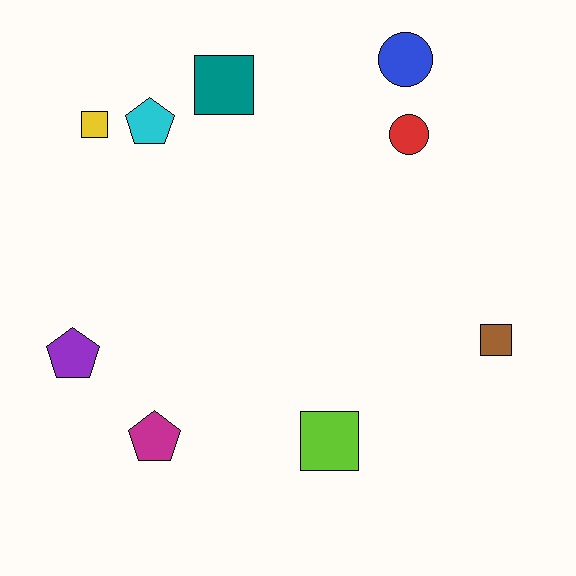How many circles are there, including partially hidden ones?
There are 2 circles.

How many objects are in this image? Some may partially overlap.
There are 9 objects.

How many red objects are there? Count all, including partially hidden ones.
There is 1 red object.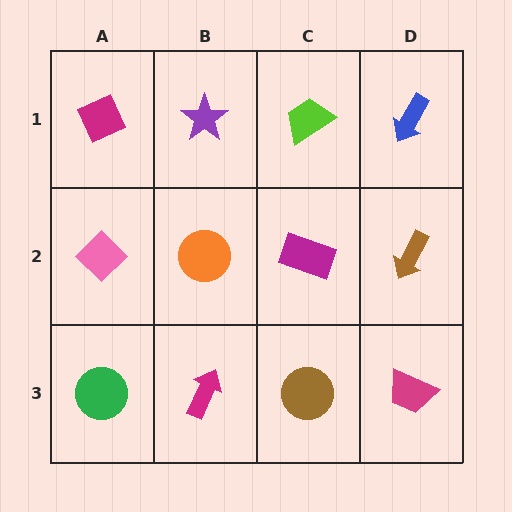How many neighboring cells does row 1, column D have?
2.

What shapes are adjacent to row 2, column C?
A lime trapezoid (row 1, column C), a brown circle (row 3, column C), an orange circle (row 2, column B), a brown arrow (row 2, column D).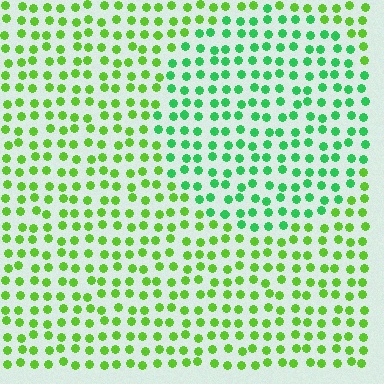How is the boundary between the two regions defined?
The boundary is defined purely by a slight shift in hue (about 35 degrees). Spacing, size, and orientation are identical on both sides.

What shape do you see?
I see a circle.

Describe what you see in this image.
The image is filled with small lime elements in a uniform arrangement. A circle-shaped region is visible where the elements are tinted to a slightly different hue, forming a subtle color boundary.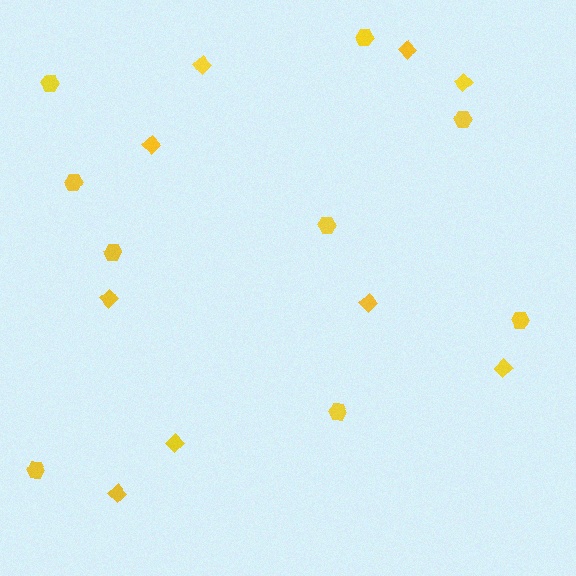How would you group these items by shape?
There are 2 groups: one group of diamonds (9) and one group of hexagons (9).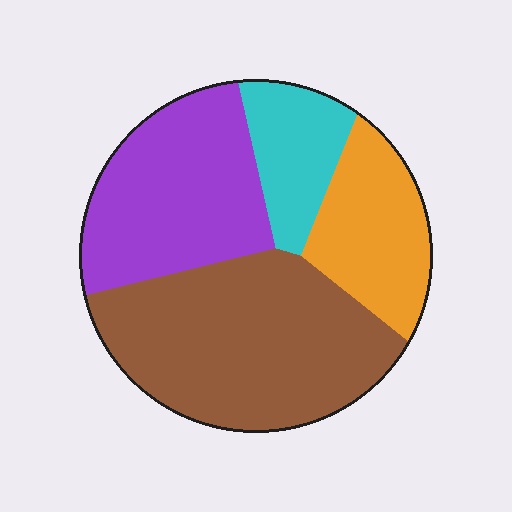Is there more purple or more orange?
Purple.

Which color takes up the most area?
Brown, at roughly 40%.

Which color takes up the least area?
Cyan, at roughly 15%.